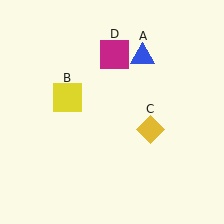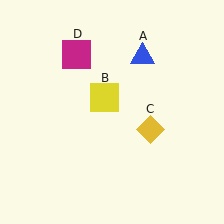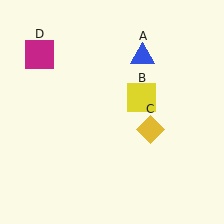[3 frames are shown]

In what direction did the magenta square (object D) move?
The magenta square (object D) moved left.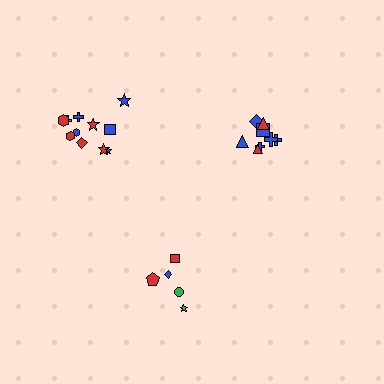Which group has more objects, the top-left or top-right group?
The top-left group.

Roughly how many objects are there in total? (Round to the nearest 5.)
Roughly 25 objects in total.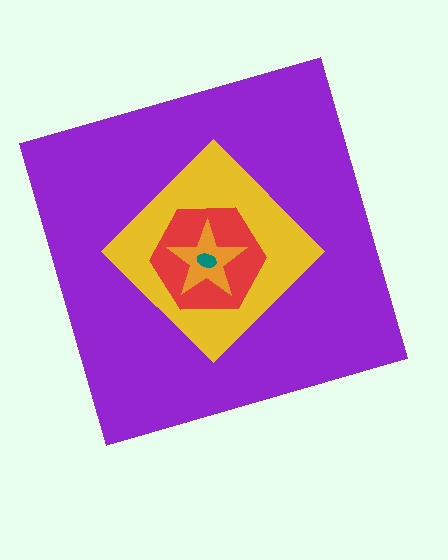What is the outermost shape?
The purple square.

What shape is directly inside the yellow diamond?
The red hexagon.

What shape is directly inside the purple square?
The yellow diamond.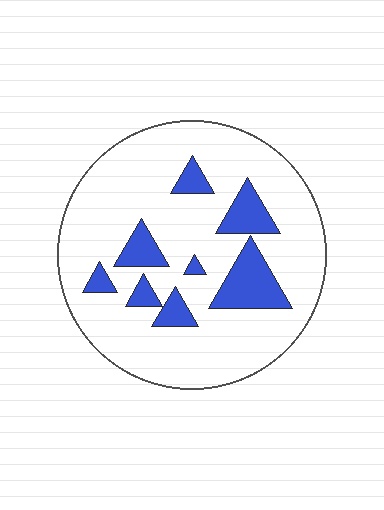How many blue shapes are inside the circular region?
8.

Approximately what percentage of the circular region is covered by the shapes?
Approximately 15%.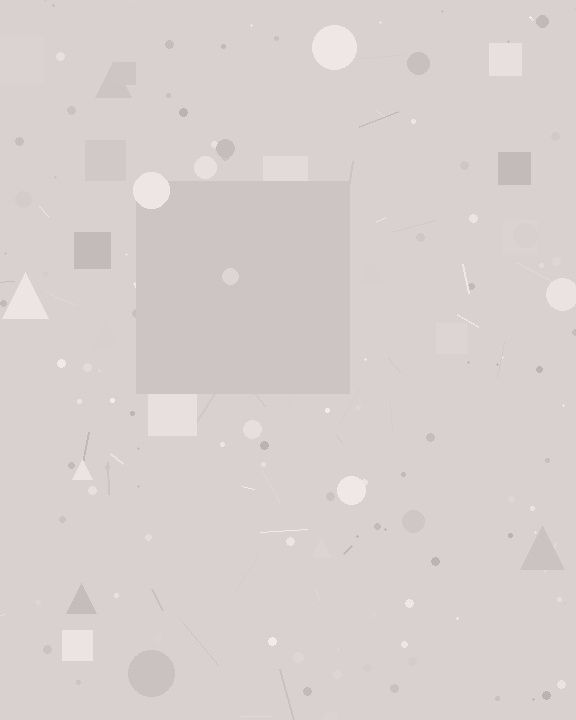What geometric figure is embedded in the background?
A square is embedded in the background.